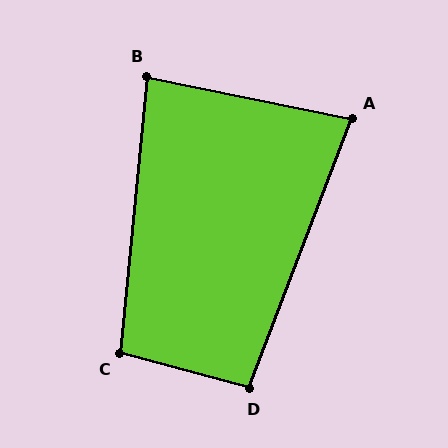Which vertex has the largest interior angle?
C, at approximately 99 degrees.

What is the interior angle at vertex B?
Approximately 84 degrees (acute).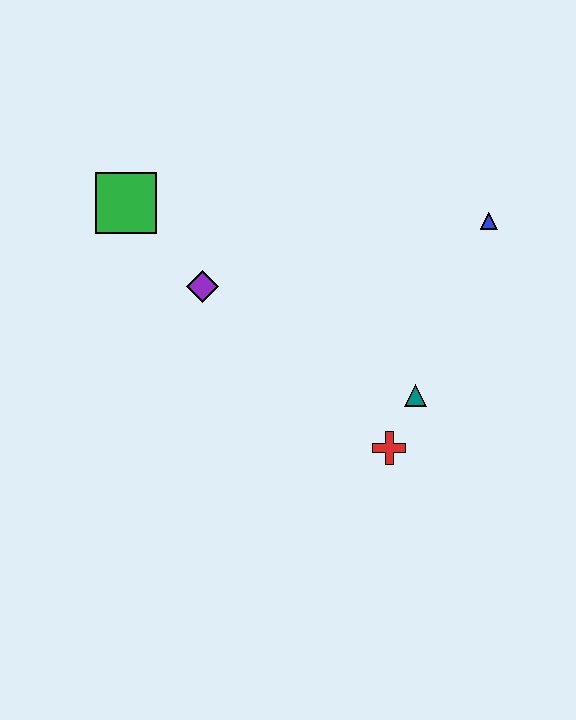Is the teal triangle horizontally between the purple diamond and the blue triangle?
Yes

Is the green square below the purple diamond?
No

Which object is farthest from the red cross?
The green square is farthest from the red cross.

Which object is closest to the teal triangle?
The red cross is closest to the teal triangle.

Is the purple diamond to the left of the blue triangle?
Yes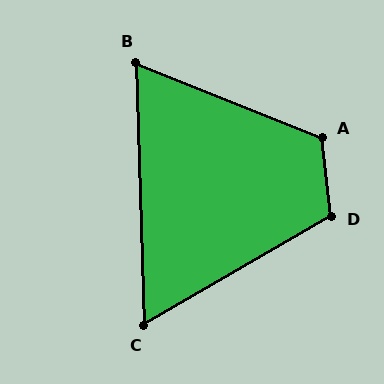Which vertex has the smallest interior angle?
C, at approximately 62 degrees.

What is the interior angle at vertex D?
Approximately 114 degrees (obtuse).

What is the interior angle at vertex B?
Approximately 66 degrees (acute).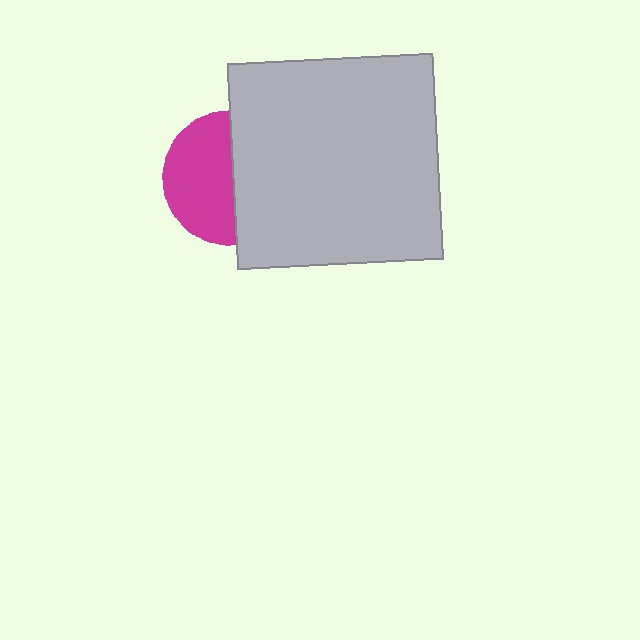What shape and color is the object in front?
The object in front is a light gray square.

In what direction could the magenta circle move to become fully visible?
The magenta circle could move left. That would shift it out from behind the light gray square entirely.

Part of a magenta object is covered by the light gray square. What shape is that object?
It is a circle.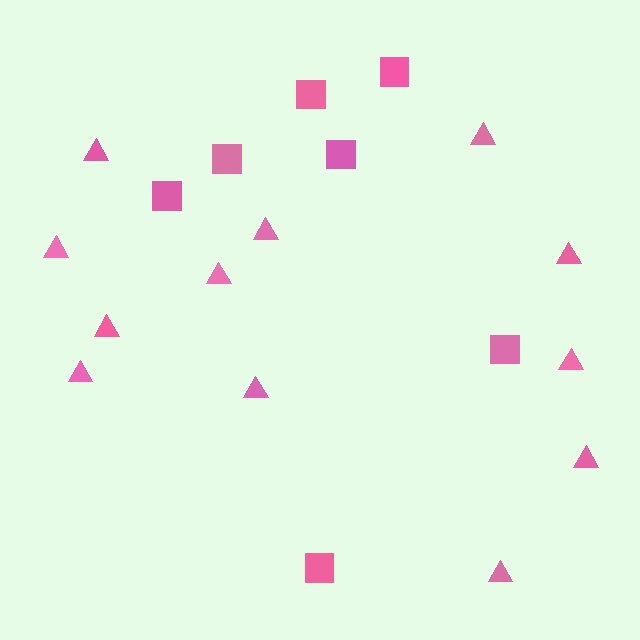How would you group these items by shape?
There are 2 groups: one group of squares (7) and one group of triangles (12).